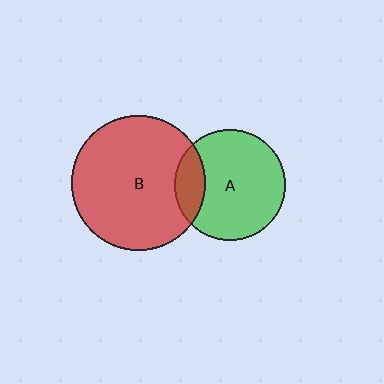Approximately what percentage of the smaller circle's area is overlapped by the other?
Approximately 20%.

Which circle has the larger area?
Circle B (red).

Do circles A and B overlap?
Yes.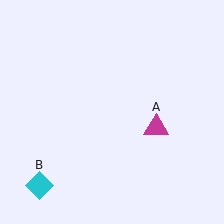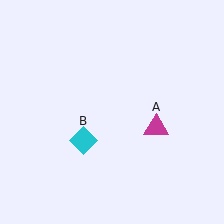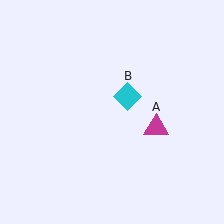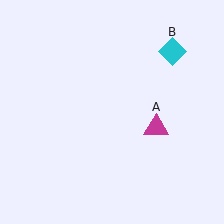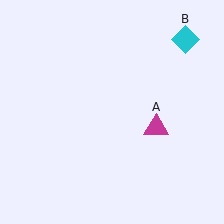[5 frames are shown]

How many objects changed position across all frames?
1 object changed position: cyan diamond (object B).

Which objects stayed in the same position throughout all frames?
Magenta triangle (object A) remained stationary.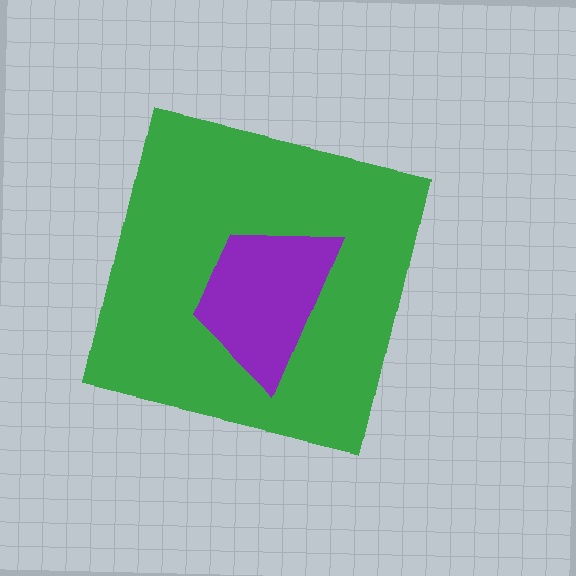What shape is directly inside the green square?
The purple trapezoid.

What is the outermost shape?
The green square.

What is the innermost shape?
The purple trapezoid.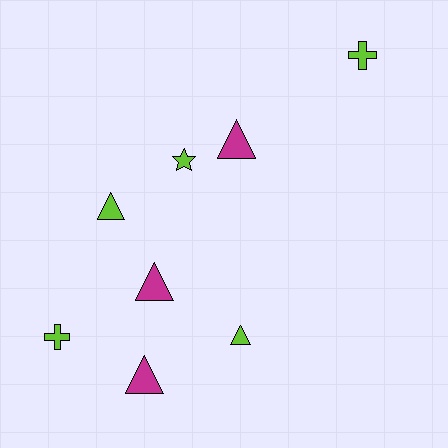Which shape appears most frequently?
Triangle, with 5 objects.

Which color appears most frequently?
Lime, with 5 objects.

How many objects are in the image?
There are 8 objects.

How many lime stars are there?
There is 1 lime star.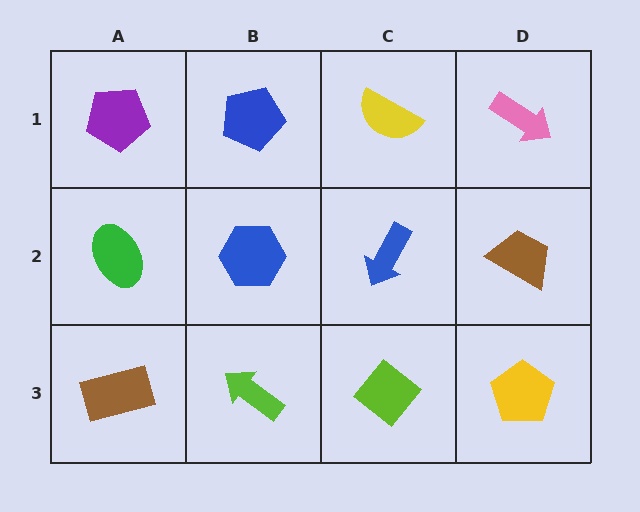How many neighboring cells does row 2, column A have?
3.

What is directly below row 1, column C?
A blue arrow.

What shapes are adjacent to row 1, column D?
A brown trapezoid (row 2, column D), a yellow semicircle (row 1, column C).